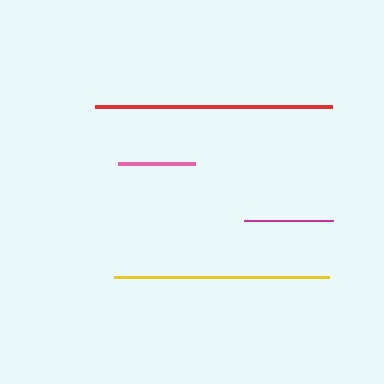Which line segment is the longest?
The red line is the longest at approximately 237 pixels.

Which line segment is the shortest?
The pink line is the shortest at approximately 77 pixels.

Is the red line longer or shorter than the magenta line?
The red line is longer than the magenta line.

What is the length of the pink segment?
The pink segment is approximately 77 pixels long.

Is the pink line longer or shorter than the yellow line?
The yellow line is longer than the pink line.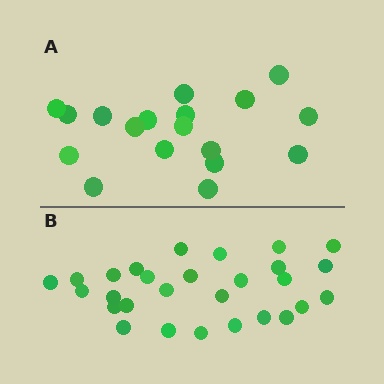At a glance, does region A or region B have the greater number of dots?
Region B (the bottom region) has more dots.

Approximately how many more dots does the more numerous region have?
Region B has roughly 10 or so more dots than region A.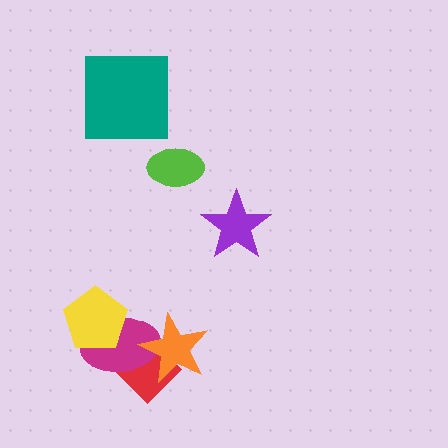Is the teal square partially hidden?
No, no other shape covers it.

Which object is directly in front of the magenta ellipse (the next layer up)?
The yellow pentagon is directly in front of the magenta ellipse.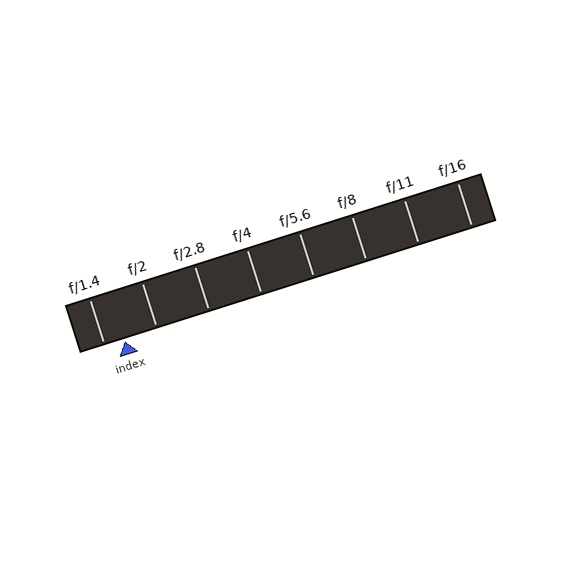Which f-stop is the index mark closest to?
The index mark is closest to f/1.4.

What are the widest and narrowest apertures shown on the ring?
The widest aperture shown is f/1.4 and the narrowest is f/16.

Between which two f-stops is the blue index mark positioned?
The index mark is between f/1.4 and f/2.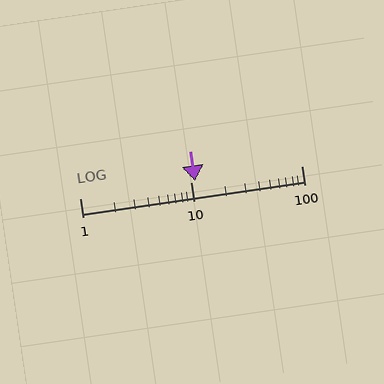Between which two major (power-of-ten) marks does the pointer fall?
The pointer is between 10 and 100.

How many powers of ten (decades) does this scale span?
The scale spans 2 decades, from 1 to 100.